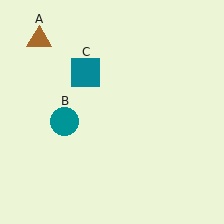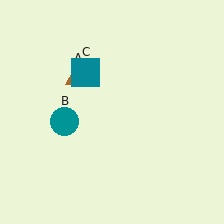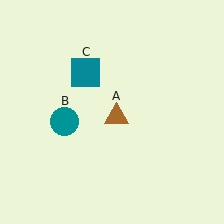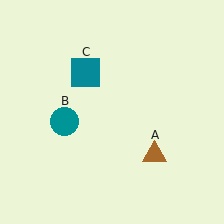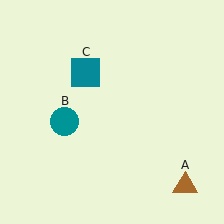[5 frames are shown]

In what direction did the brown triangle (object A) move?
The brown triangle (object A) moved down and to the right.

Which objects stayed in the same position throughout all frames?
Teal circle (object B) and teal square (object C) remained stationary.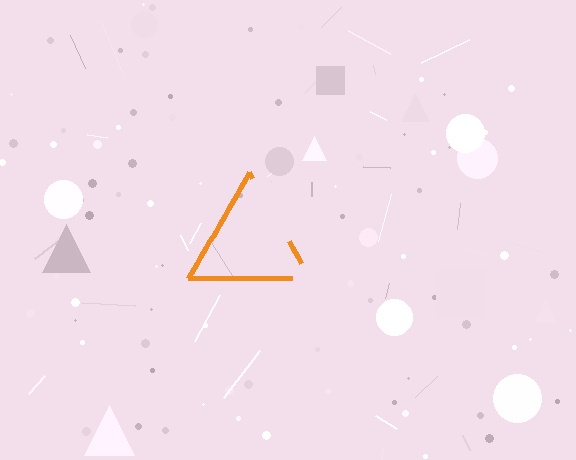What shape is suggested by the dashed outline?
The dashed outline suggests a triangle.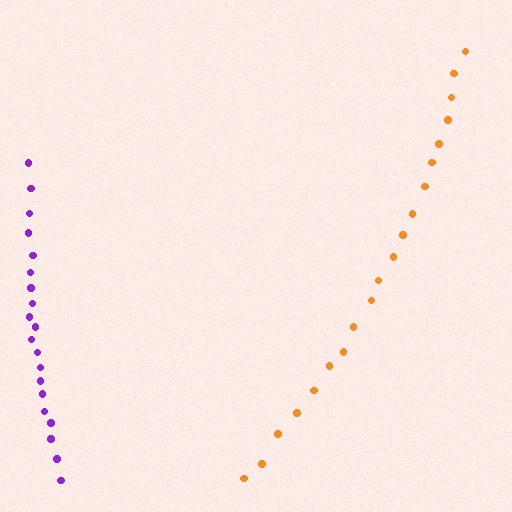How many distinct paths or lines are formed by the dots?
There are 2 distinct paths.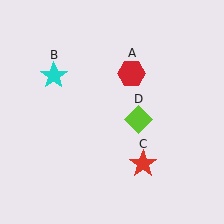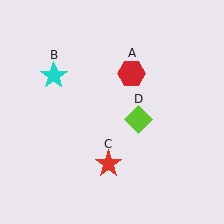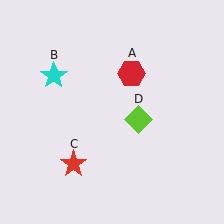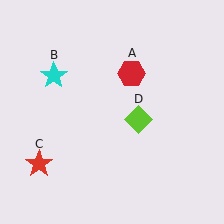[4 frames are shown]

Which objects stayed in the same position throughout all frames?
Red hexagon (object A) and cyan star (object B) and lime diamond (object D) remained stationary.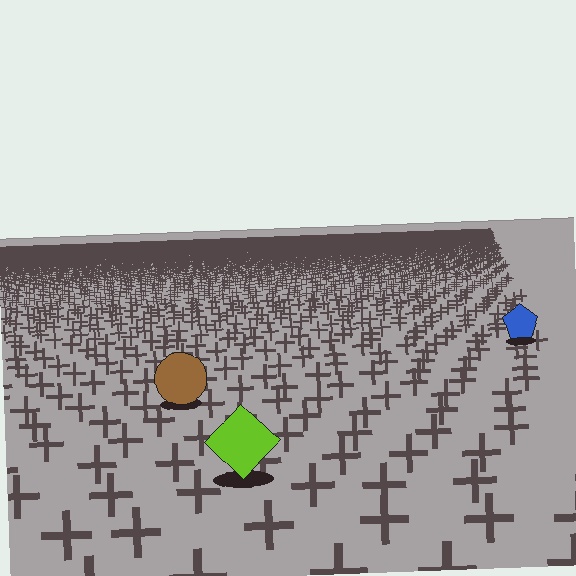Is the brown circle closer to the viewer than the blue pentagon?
Yes. The brown circle is closer — you can tell from the texture gradient: the ground texture is coarser near it.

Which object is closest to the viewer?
The lime diamond is closest. The texture marks near it are larger and more spread out.